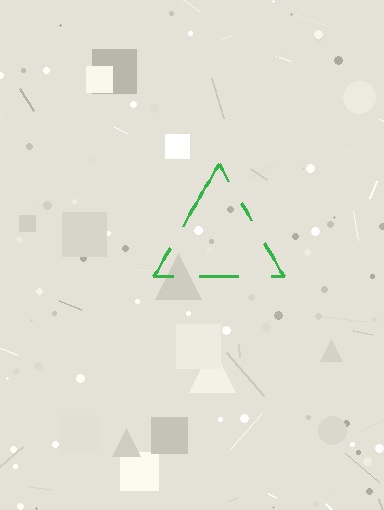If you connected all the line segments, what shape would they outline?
They would outline a triangle.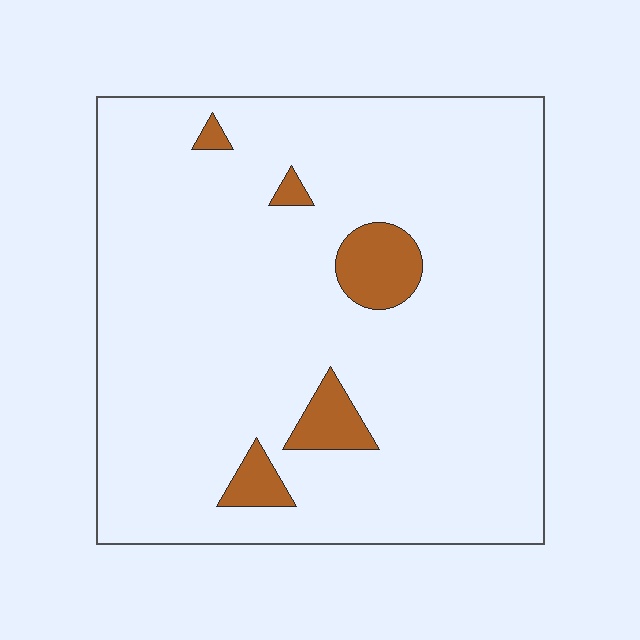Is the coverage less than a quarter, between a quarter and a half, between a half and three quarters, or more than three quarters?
Less than a quarter.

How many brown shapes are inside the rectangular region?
5.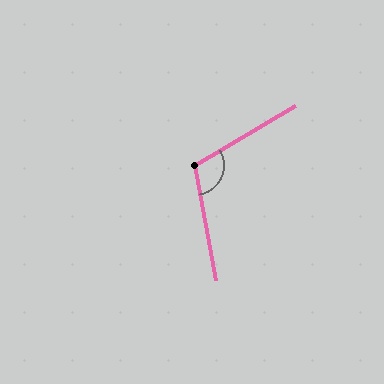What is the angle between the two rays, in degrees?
Approximately 110 degrees.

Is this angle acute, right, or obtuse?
It is obtuse.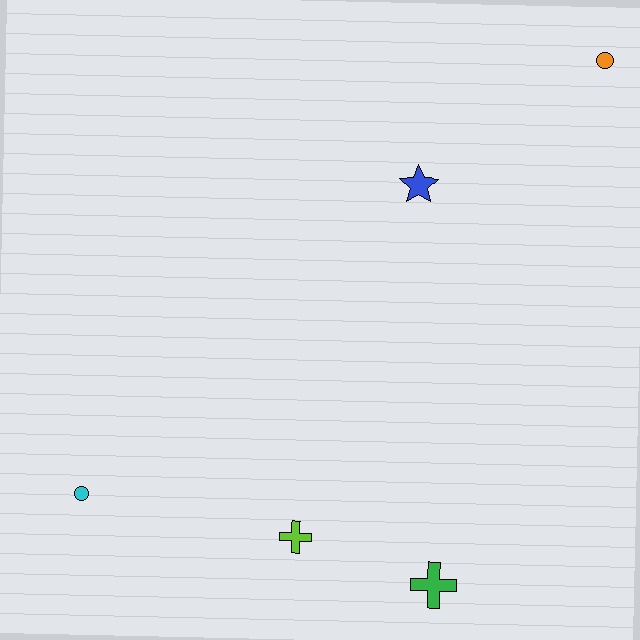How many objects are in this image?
There are 5 objects.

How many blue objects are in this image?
There is 1 blue object.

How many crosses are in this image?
There are 2 crosses.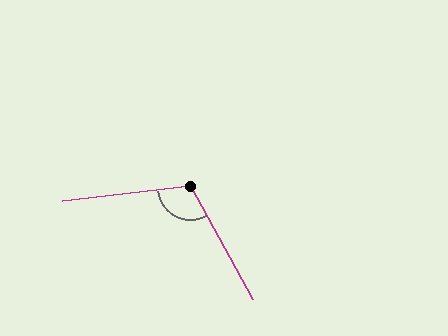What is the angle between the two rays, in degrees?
Approximately 112 degrees.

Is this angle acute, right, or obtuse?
It is obtuse.